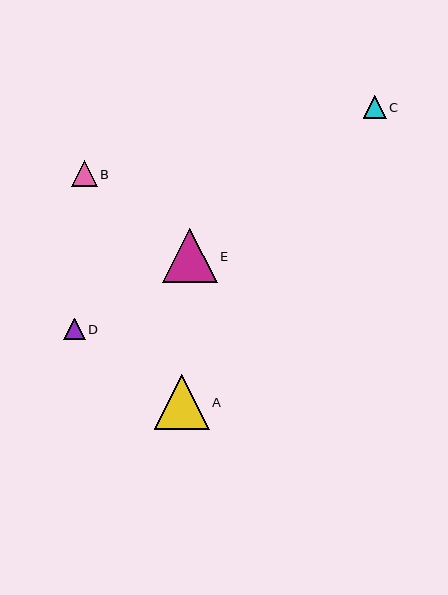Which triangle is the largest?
Triangle A is the largest with a size of approximately 55 pixels.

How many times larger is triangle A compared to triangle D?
Triangle A is approximately 2.5 times the size of triangle D.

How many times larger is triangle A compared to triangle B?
Triangle A is approximately 2.1 times the size of triangle B.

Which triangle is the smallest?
Triangle D is the smallest with a size of approximately 22 pixels.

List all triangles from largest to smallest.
From largest to smallest: A, E, B, C, D.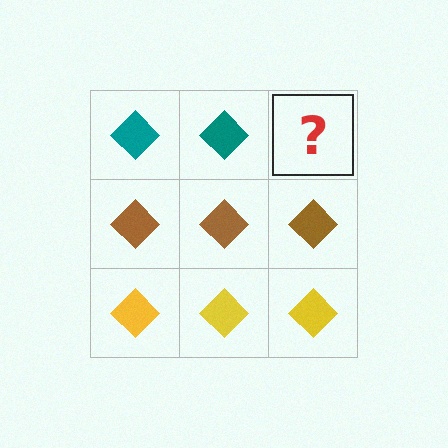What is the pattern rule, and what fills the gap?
The rule is that each row has a consistent color. The gap should be filled with a teal diamond.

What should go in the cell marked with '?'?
The missing cell should contain a teal diamond.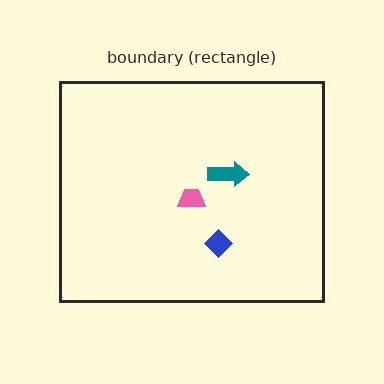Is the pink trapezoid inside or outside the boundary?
Inside.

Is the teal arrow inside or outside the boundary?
Inside.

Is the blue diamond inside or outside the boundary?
Inside.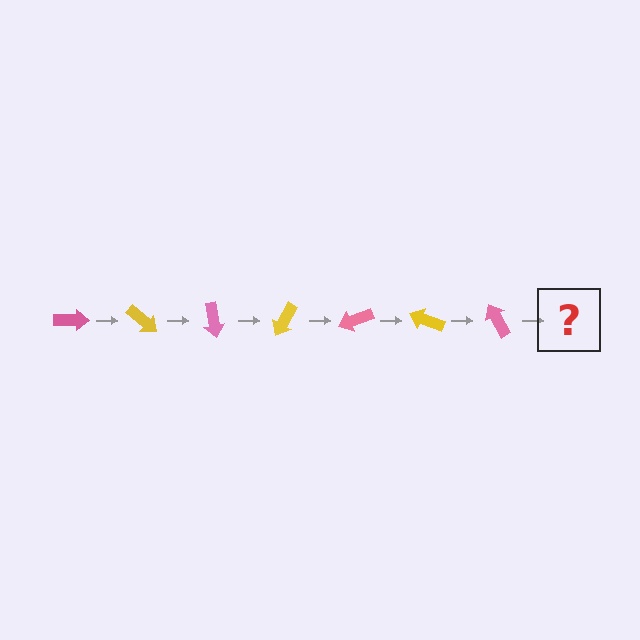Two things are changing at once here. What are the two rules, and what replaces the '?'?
The two rules are that it rotates 40 degrees each step and the color cycles through pink and yellow. The '?' should be a yellow arrow, rotated 280 degrees from the start.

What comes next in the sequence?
The next element should be a yellow arrow, rotated 280 degrees from the start.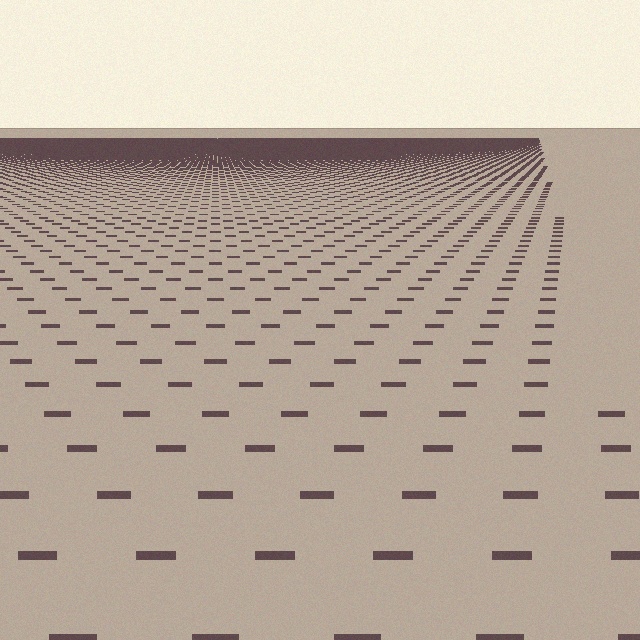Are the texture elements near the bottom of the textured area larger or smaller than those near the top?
Larger. Near the bottom, elements are closer to the viewer and appear at a bigger on-screen size.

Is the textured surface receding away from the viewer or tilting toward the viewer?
The surface is receding away from the viewer. Texture elements get smaller and denser toward the top.